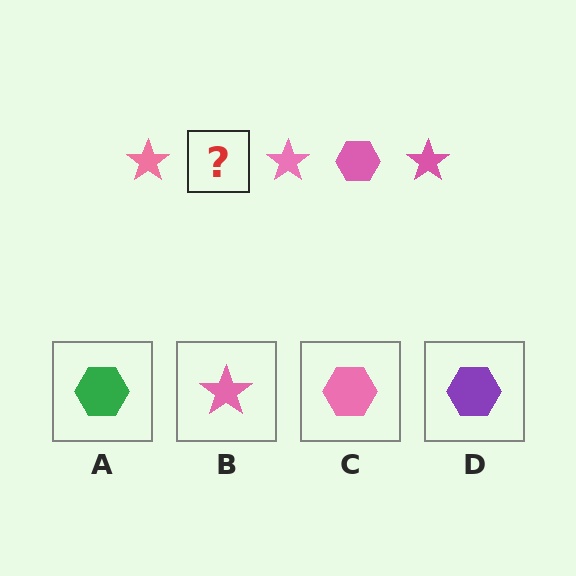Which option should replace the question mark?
Option C.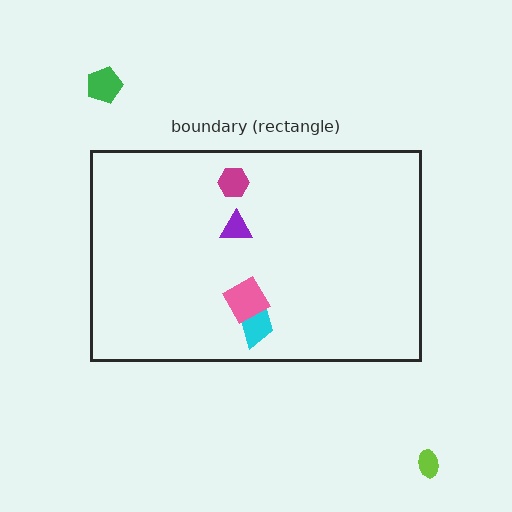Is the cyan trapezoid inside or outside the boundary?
Inside.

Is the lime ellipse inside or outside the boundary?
Outside.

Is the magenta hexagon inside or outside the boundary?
Inside.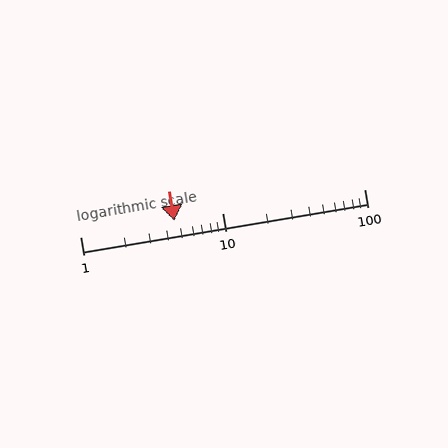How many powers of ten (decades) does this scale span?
The scale spans 2 decades, from 1 to 100.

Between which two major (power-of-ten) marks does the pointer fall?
The pointer is between 1 and 10.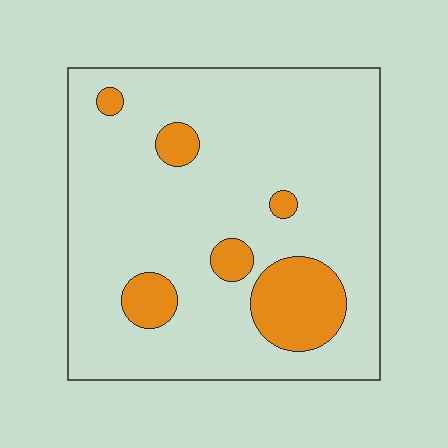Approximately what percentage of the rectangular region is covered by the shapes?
Approximately 15%.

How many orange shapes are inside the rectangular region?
6.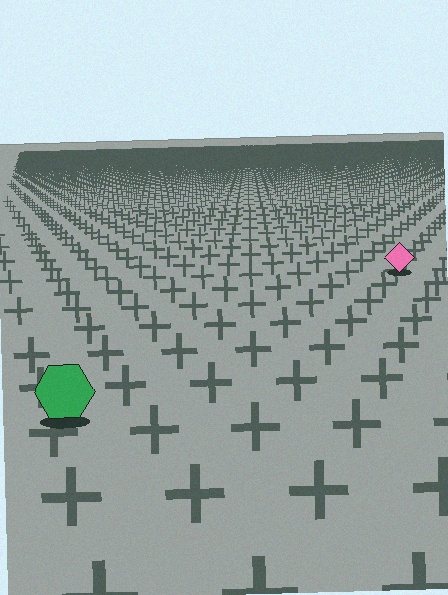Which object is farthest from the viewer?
The pink diamond is farthest from the viewer. It appears smaller and the ground texture around it is denser.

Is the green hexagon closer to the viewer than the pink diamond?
Yes. The green hexagon is closer — you can tell from the texture gradient: the ground texture is coarser near it.